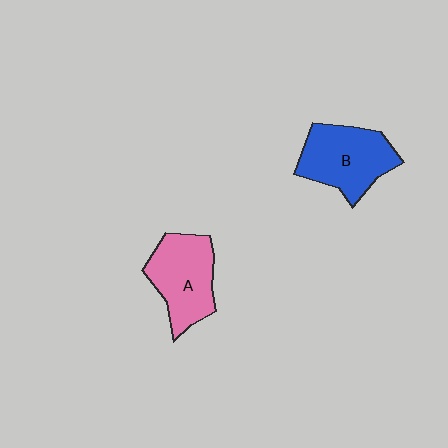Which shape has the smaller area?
Shape A (pink).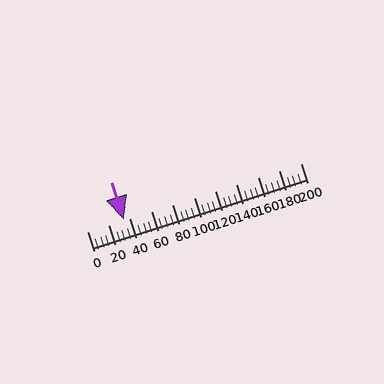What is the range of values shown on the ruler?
The ruler shows values from 0 to 200.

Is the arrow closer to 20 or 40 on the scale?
The arrow is closer to 40.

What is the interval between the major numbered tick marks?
The major tick marks are spaced 20 units apart.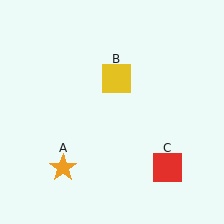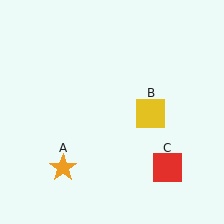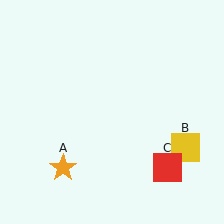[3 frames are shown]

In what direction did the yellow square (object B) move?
The yellow square (object B) moved down and to the right.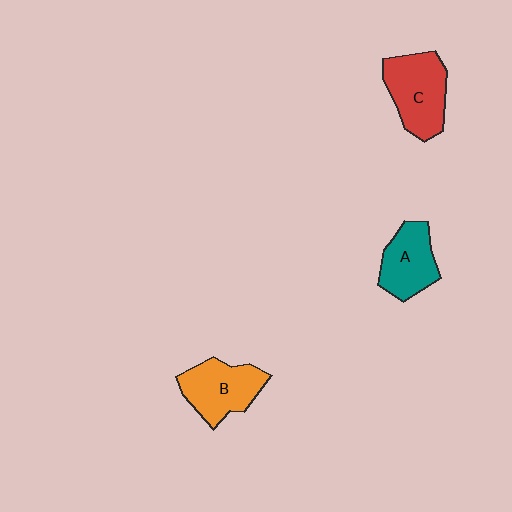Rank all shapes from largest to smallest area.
From largest to smallest: C (red), B (orange), A (teal).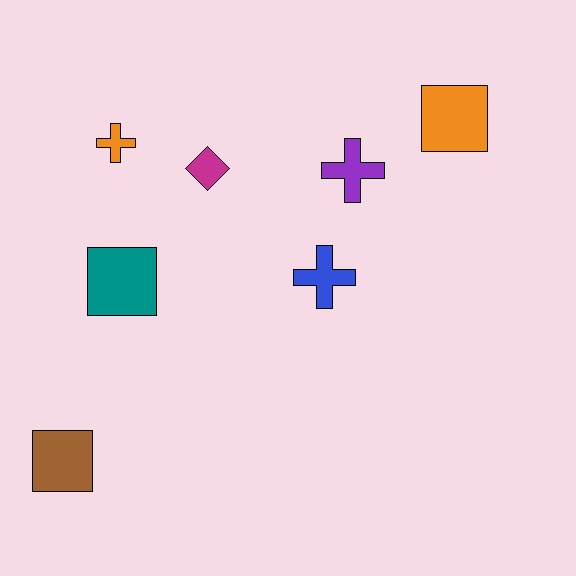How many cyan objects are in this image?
There are no cyan objects.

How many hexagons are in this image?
There are no hexagons.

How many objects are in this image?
There are 7 objects.